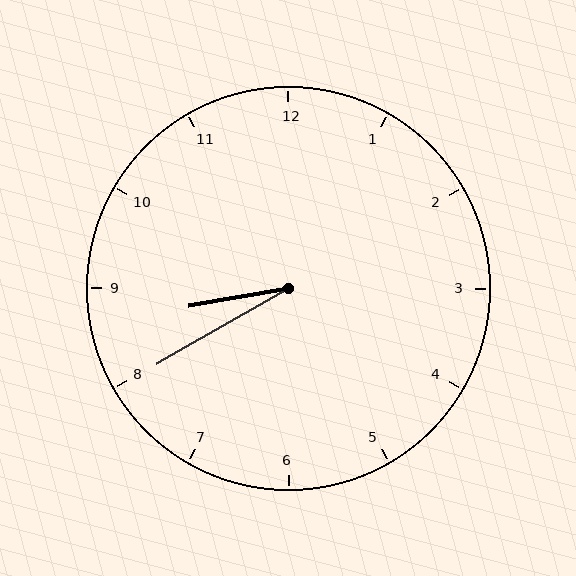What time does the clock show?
8:40.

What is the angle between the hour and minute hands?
Approximately 20 degrees.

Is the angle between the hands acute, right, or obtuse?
It is acute.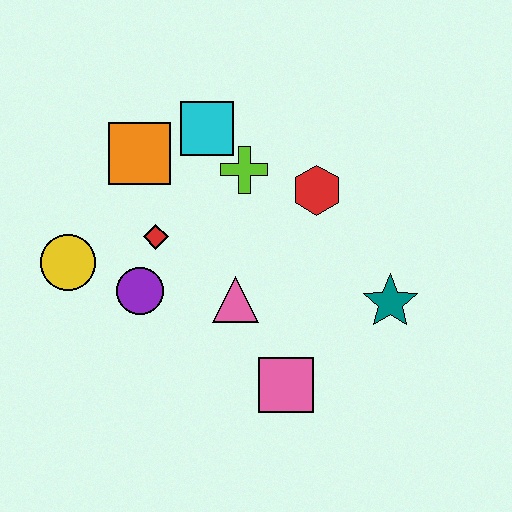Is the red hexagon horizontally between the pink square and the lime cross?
No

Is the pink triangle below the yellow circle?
Yes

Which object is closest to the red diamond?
The purple circle is closest to the red diamond.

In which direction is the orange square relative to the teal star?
The orange square is to the left of the teal star.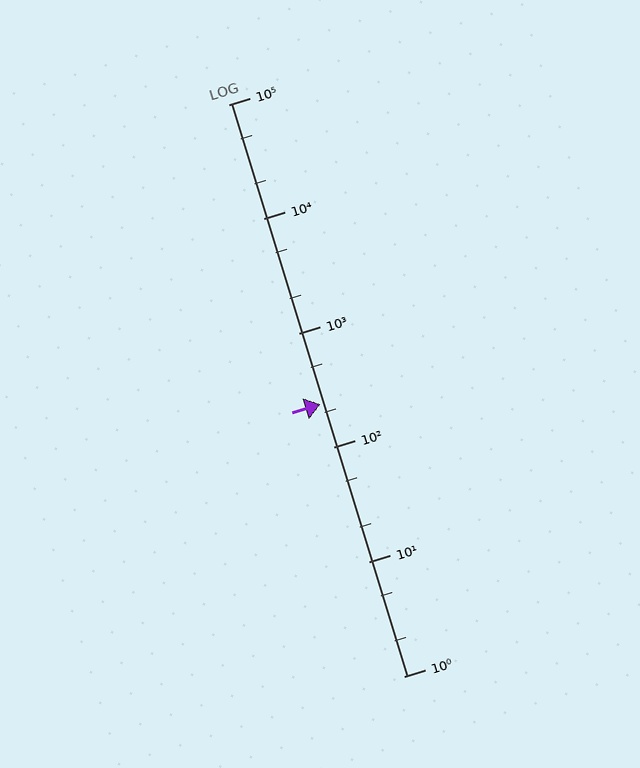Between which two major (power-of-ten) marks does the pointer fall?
The pointer is between 100 and 1000.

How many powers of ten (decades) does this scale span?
The scale spans 5 decades, from 1 to 100000.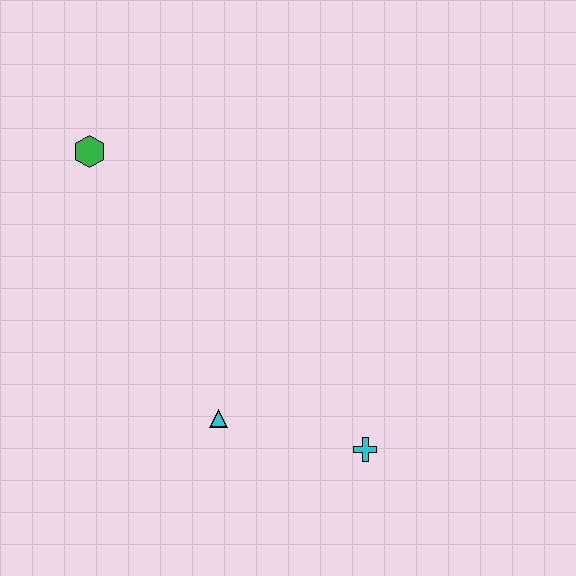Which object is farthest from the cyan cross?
The green hexagon is farthest from the cyan cross.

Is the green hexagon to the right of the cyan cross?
No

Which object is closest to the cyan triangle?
The cyan cross is closest to the cyan triangle.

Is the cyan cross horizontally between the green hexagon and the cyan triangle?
No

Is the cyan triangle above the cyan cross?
Yes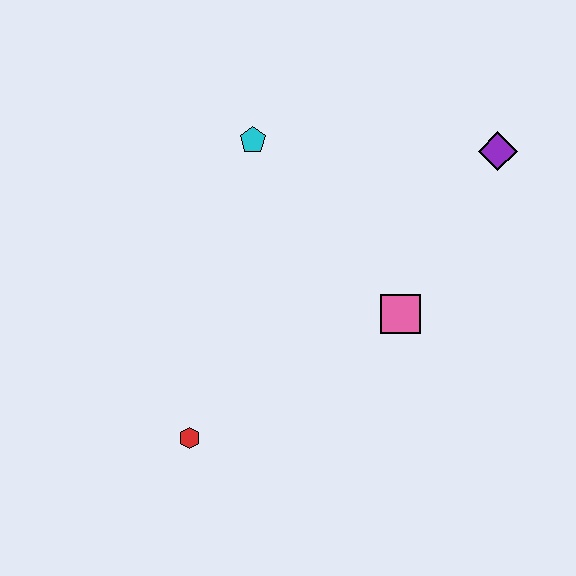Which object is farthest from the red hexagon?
The purple diamond is farthest from the red hexagon.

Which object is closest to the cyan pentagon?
The pink square is closest to the cyan pentagon.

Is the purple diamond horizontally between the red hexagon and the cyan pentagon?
No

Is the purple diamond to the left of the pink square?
No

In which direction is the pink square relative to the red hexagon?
The pink square is to the right of the red hexagon.